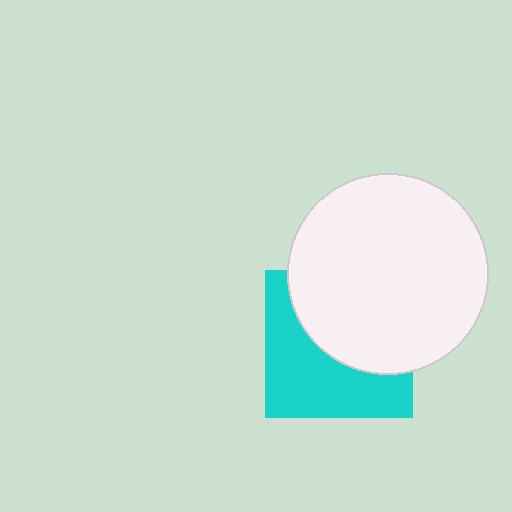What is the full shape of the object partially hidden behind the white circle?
The partially hidden object is a cyan square.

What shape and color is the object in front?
The object in front is a white circle.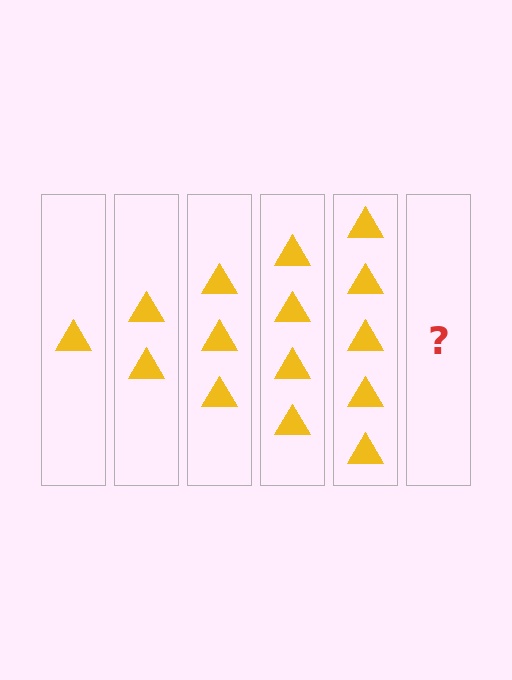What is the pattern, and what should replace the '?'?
The pattern is that each step adds one more triangle. The '?' should be 6 triangles.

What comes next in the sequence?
The next element should be 6 triangles.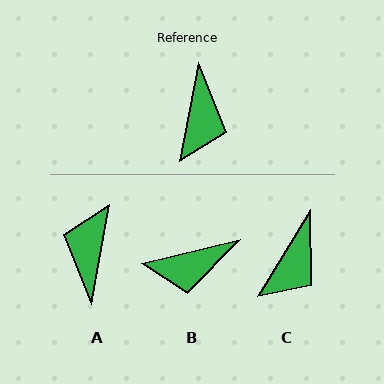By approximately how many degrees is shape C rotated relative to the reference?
Approximately 20 degrees clockwise.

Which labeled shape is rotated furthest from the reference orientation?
A, about 180 degrees away.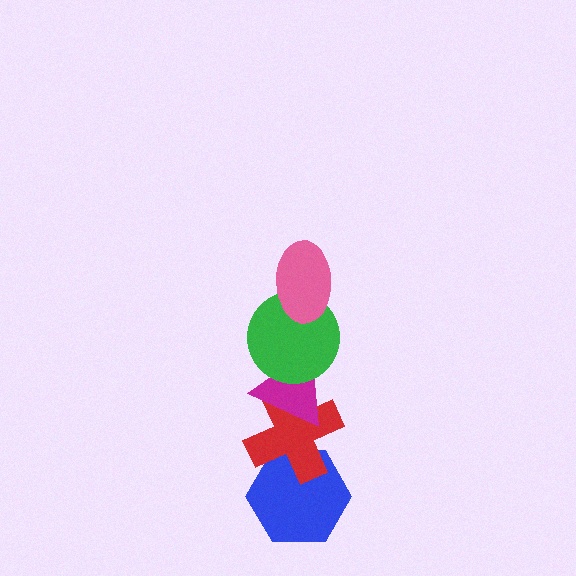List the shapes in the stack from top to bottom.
From top to bottom: the pink ellipse, the green circle, the magenta triangle, the red cross, the blue hexagon.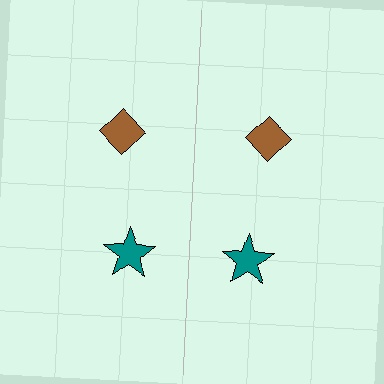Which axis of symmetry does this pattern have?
The pattern has a vertical axis of symmetry running through the center of the image.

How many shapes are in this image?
There are 4 shapes in this image.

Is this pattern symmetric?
Yes, this pattern has bilateral (reflection) symmetry.